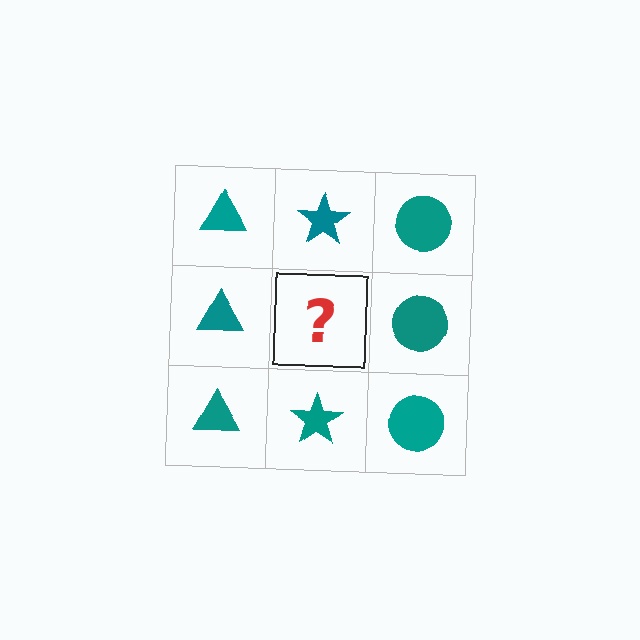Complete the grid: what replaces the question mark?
The question mark should be replaced with a teal star.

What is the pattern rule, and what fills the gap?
The rule is that each column has a consistent shape. The gap should be filled with a teal star.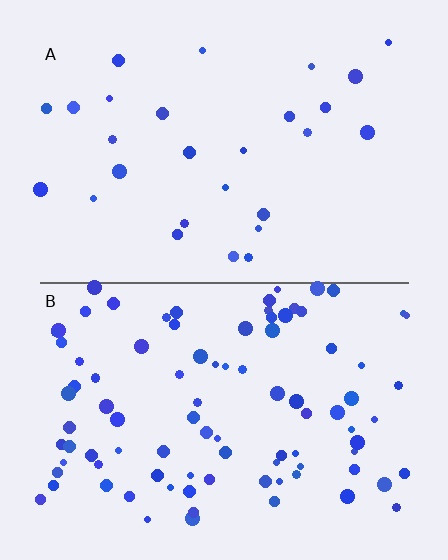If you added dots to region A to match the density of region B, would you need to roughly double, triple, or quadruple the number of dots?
Approximately triple.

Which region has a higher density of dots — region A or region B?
B (the bottom).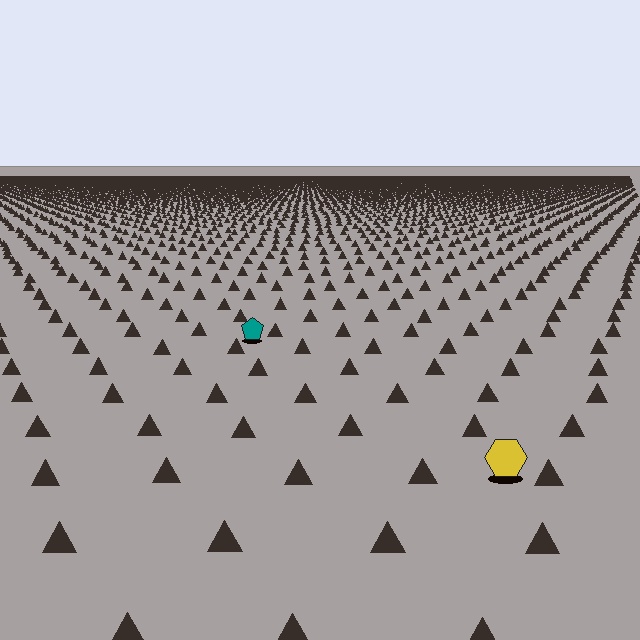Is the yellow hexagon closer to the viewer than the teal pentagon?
Yes. The yellow hexagon is closer — you can tell from the texture gradient: the ground texture is coarser near it.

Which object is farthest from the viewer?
The teal pentagon is farthest from the viewer. It appears smaller and the ground texture around it is denser.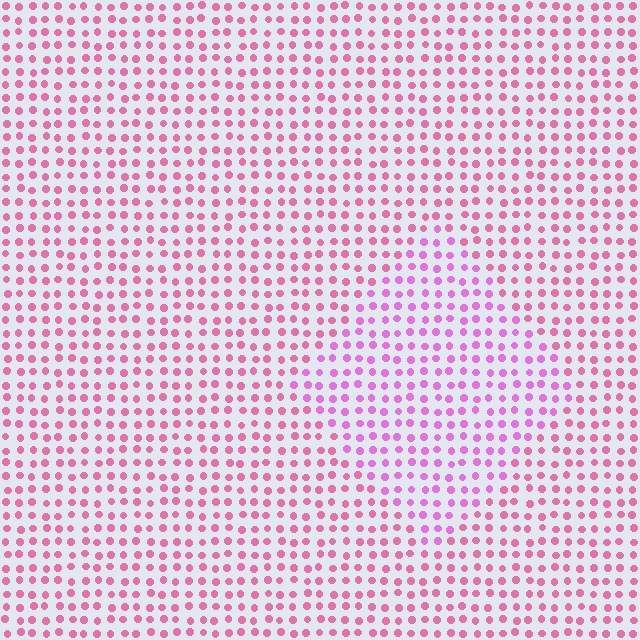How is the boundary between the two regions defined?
The boundary is defined purely by a slight shift in hue (about 28 degrees). Spacing, size, and orientation are identical on both sides.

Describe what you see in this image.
The image is filled with small pink elements in a uniform arrangement. A diamond-shaped region is visible where the elements are tinted to a slightly different hue, forming a subtle color boundary.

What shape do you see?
I see a diamond.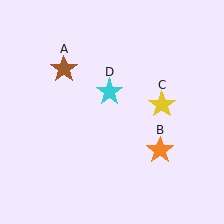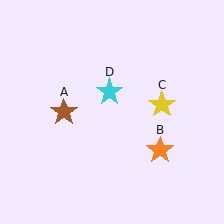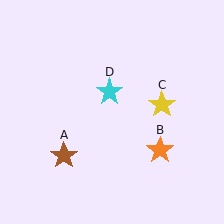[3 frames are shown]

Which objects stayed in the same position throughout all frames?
Orange star (object B) and yellow star (object C) and cyan star (object D) remained stationary.